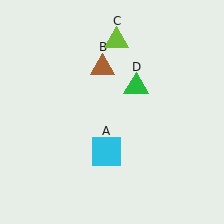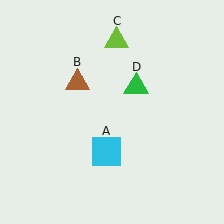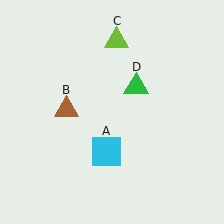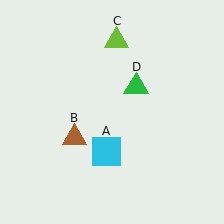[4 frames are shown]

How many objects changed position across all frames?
1 object changed position: brown triangle (object B).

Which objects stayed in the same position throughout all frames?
Cyan square (object A) and lime triangle (object C) and green triangle (object D) remained stationary.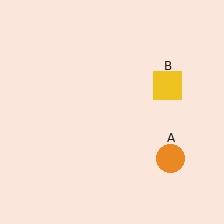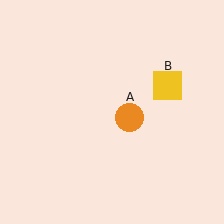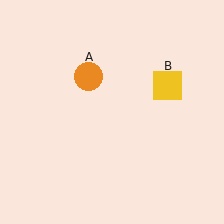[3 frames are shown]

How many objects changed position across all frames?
1 object changed position: orange circle (object A).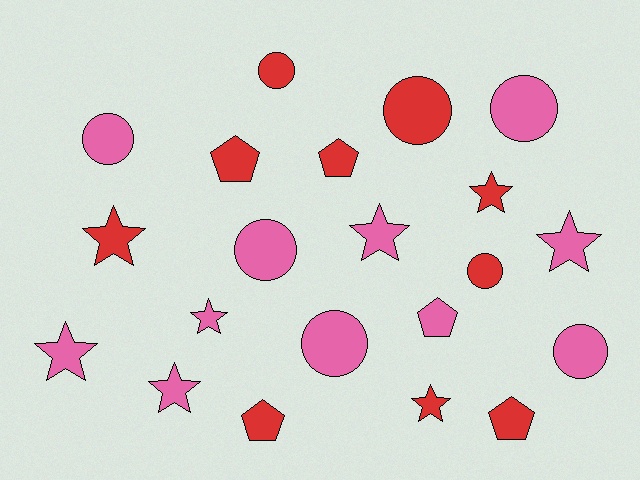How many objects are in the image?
There are 21 objects.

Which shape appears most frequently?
Circle, with 8 objects.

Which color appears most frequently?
Pink, with 11 objects.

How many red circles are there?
There are 3 red circles.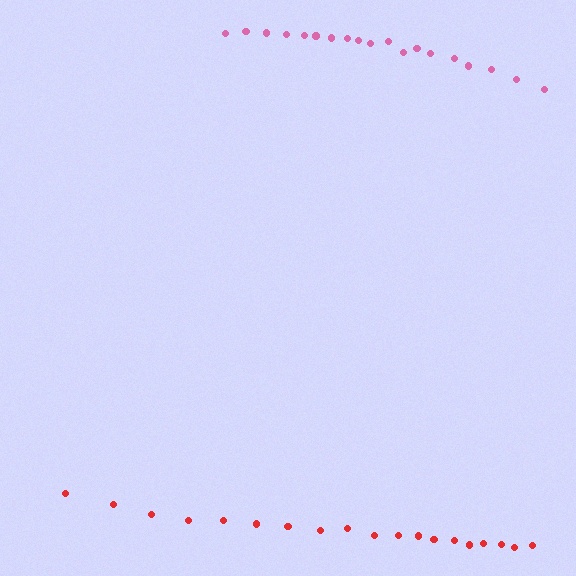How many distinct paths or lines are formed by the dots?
There are 2 distinct paths.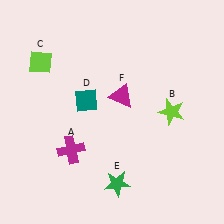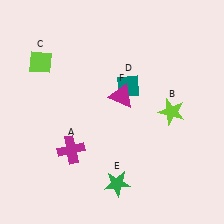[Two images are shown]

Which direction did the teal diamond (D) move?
The teal diamond (D) moved right.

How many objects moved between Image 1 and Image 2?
1 object moved between the two images.